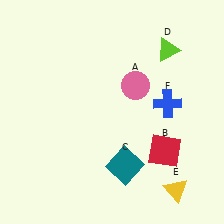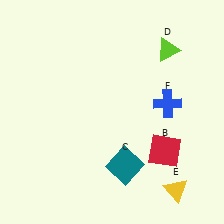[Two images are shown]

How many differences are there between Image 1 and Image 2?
There is 1 difference between the two images.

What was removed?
The pink circle (A) was removed in Image 2.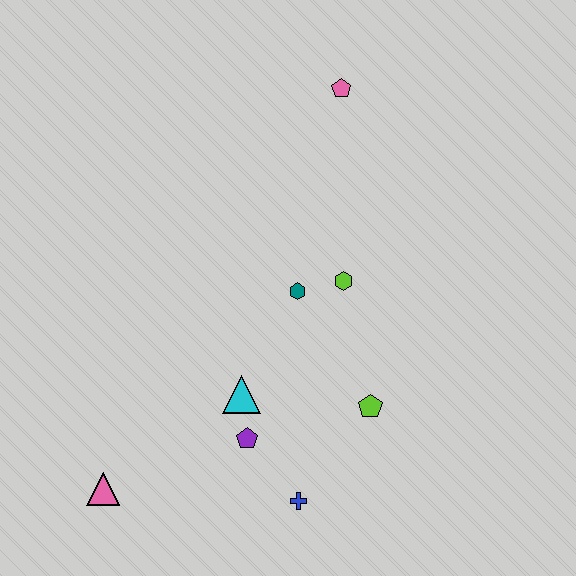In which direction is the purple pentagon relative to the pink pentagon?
The purple pentagon is below the pink pentagon.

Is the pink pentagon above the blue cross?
Yes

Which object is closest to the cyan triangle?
The purple pentagon is closest to the cyan triangle.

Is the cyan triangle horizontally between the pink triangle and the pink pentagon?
Yes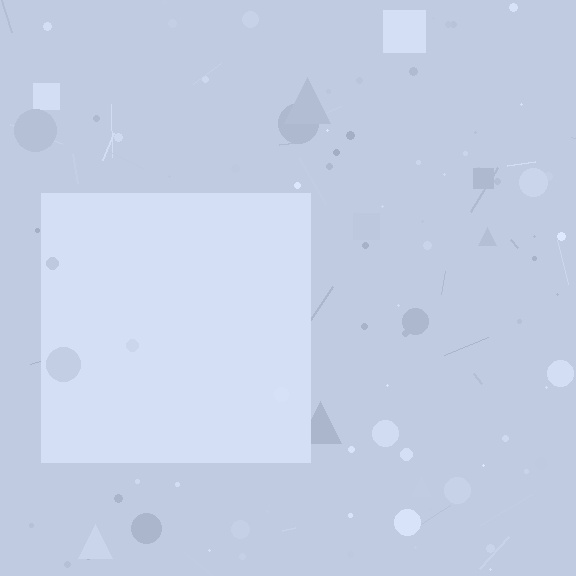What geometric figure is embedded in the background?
A square is embedded in the background.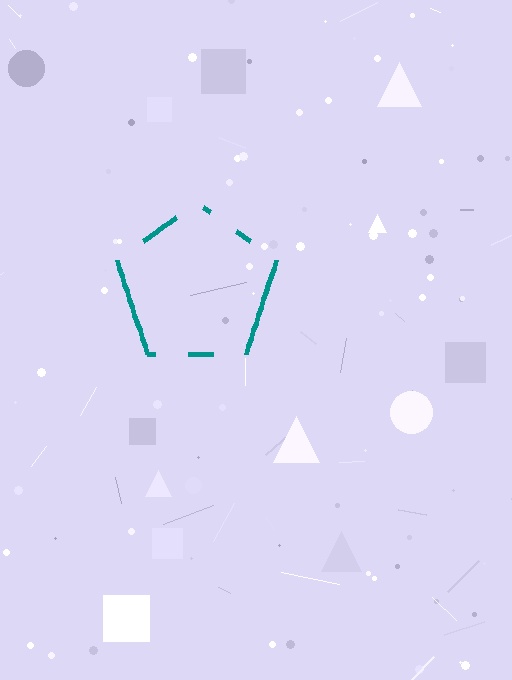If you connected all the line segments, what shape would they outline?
They would outline a pentagon.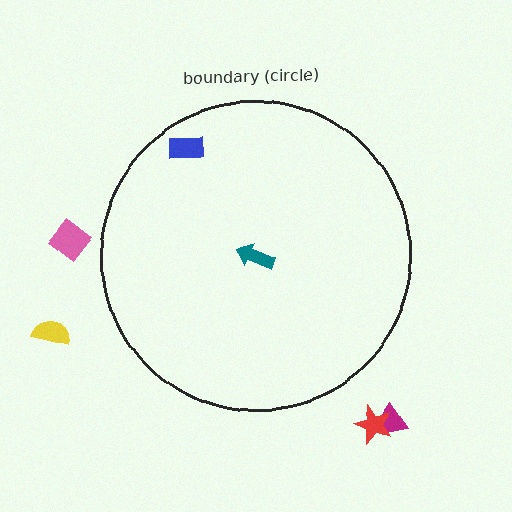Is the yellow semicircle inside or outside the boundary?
Outside.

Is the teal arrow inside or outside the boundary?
Inside.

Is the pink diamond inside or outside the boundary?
Outside.